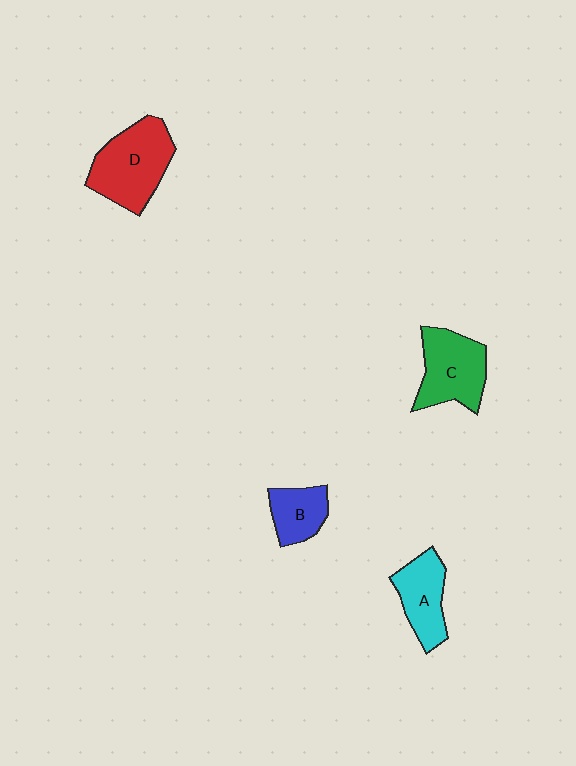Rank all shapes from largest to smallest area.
From largest to smallest: D (red), C (green), A (cyan), B (blue).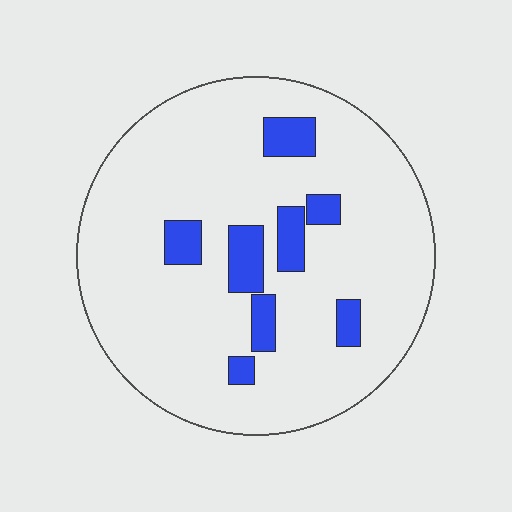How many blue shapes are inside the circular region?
8.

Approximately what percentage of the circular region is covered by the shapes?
Approximately 10%.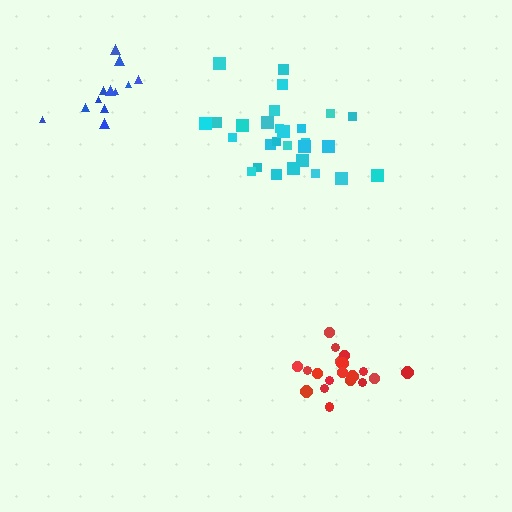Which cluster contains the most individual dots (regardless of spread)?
Cyan (28).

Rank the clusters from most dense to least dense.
red, blue, cyan.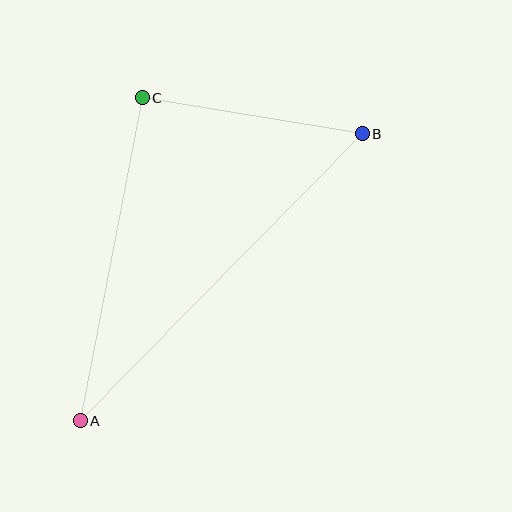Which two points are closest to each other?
Points B and C are closest to each other.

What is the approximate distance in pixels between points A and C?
The distance between A and C is approximately 329 pixels.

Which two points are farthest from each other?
Points A and B are farthest from each other.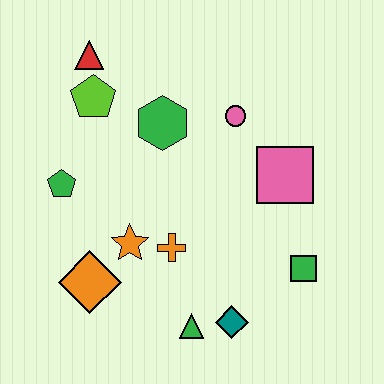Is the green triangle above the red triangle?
No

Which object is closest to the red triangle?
The lime pentagon is closest to the red triangle.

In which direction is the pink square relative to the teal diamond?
The pink square is above the teal diamond.